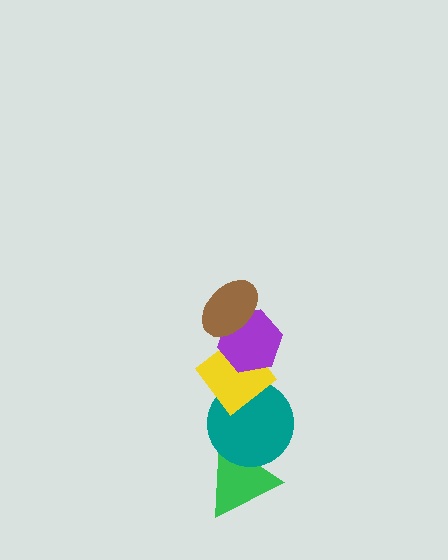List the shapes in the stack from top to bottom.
From top to bottom: the brown ellipse, the purple hexagon, the yellow diamond, the teal circle, the green triangle.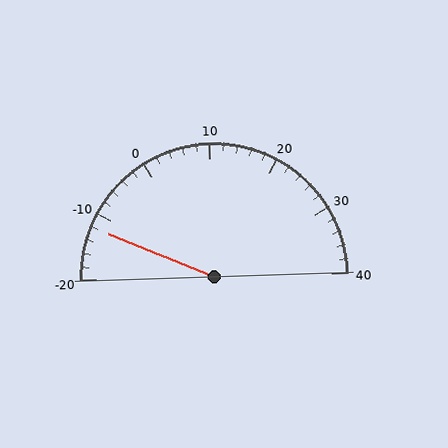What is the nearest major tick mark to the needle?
The nearest major tick mark is -10.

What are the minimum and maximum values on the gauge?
The gauge ranges from -20 to 40.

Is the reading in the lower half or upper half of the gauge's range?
The reading is in the lower half of the range (-20 to 40).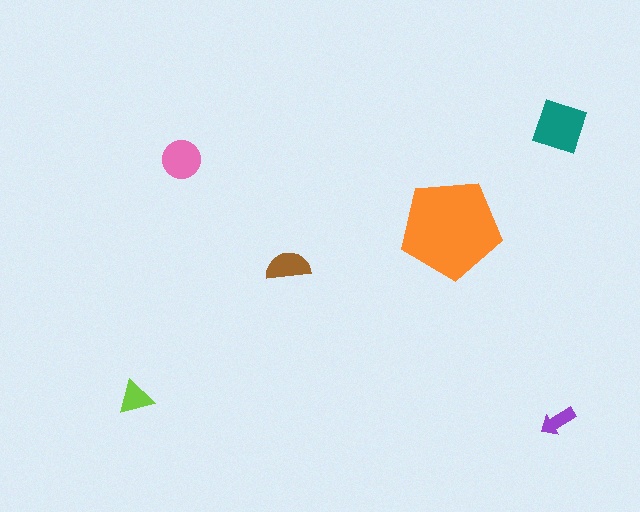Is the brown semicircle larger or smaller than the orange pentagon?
Smaller.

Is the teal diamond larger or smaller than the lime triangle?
Larger.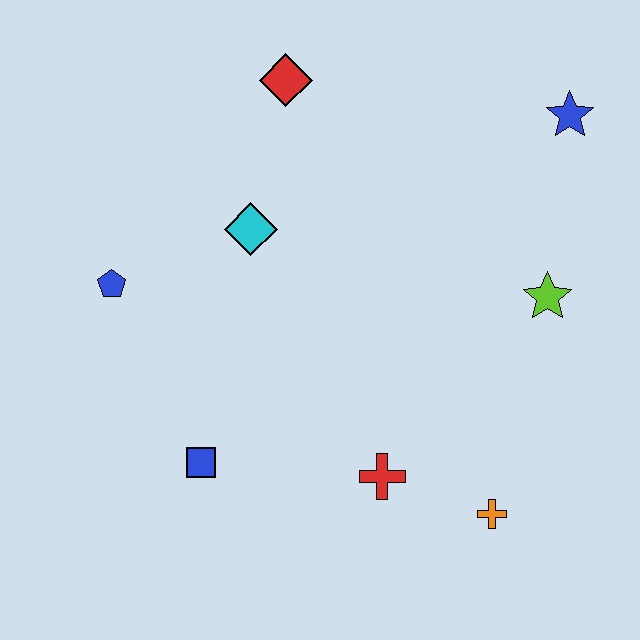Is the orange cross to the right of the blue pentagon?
Yes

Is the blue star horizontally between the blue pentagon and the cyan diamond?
No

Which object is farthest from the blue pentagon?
The blue star is farthest from the blue pentagon.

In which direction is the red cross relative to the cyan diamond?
The red cross is below the cyan diamond.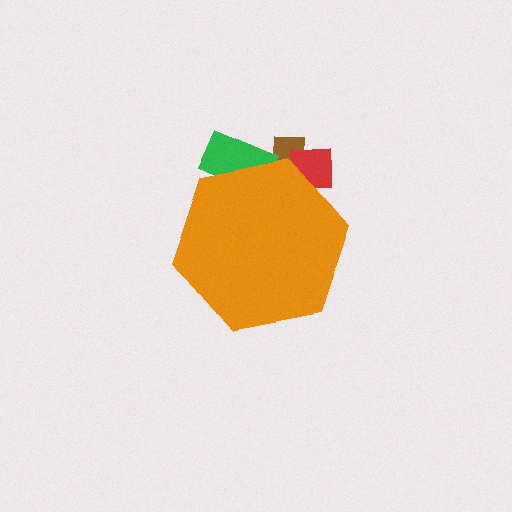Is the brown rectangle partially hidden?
Yes, the brown rectangle is partially hidden behind the orange hexagon.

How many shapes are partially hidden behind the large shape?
3 shapes are partially hidden.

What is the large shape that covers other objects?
An orange hexagon.